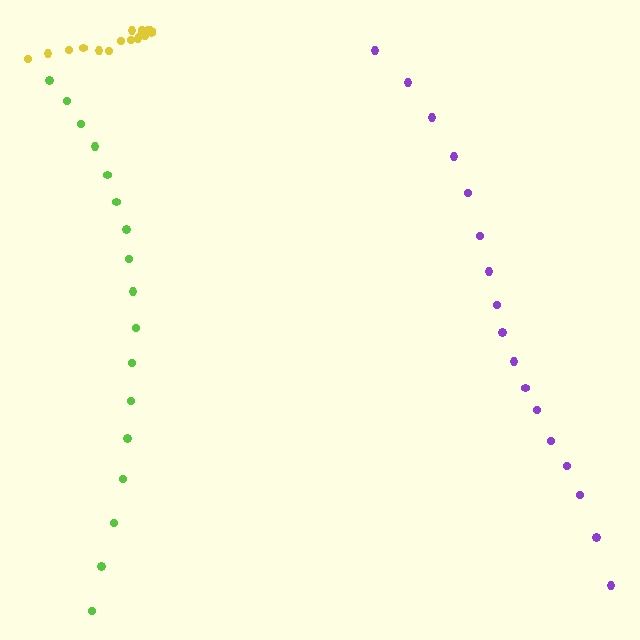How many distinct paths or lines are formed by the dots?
There are 3 distinct paths.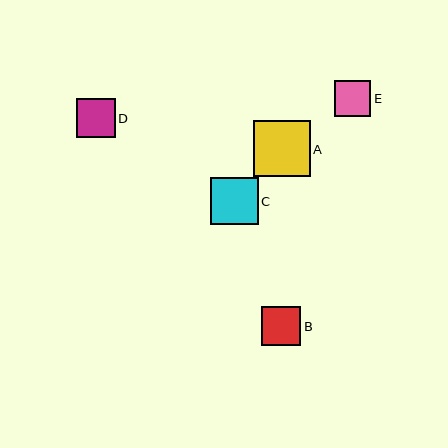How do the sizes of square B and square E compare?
Square B and square E are approximately the same size.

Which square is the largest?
Square A is the largest with a size of approximately 56 pixels.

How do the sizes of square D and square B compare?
Square D and square B are approximately the same size.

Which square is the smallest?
Square E is the smallest with a size of approximately 36 pixels.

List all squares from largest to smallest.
From largest to smallest: A, C, D, B, E.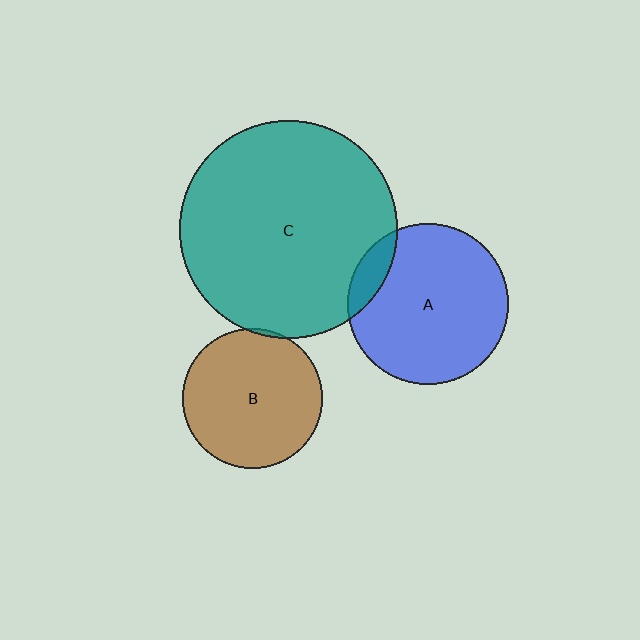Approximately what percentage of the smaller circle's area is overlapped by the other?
Approximately 5%.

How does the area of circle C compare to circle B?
Approximately 2.4 times.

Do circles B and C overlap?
Yes.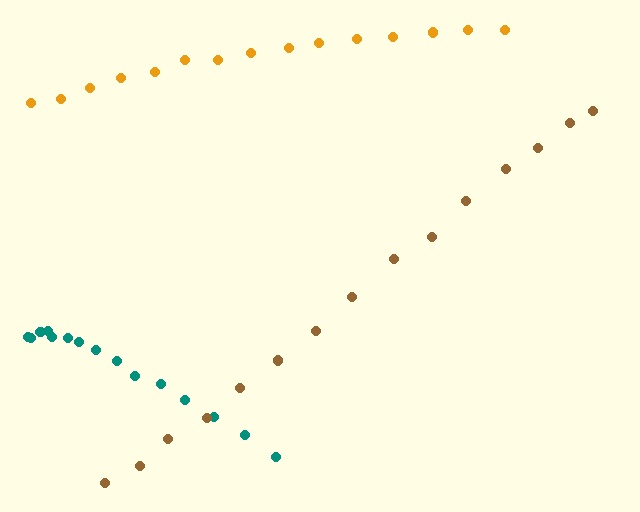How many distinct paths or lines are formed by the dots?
There are 3 distinct paths.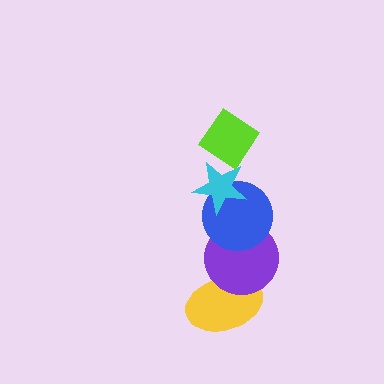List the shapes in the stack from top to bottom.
From top to bottom: the lime diamond, the cyan star, the blue circle, the purple circle, the yellow ellipse.